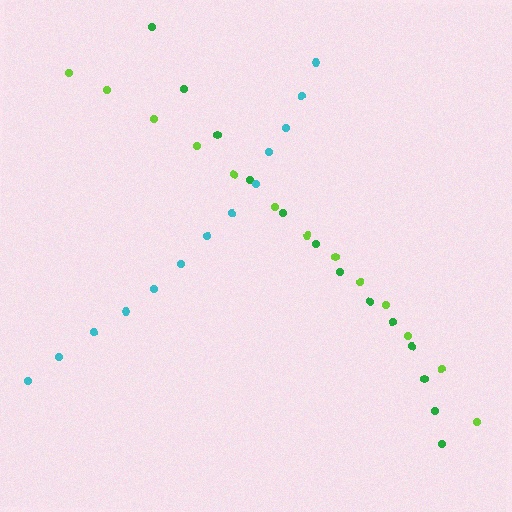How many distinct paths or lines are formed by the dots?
There are 3 distinct paths.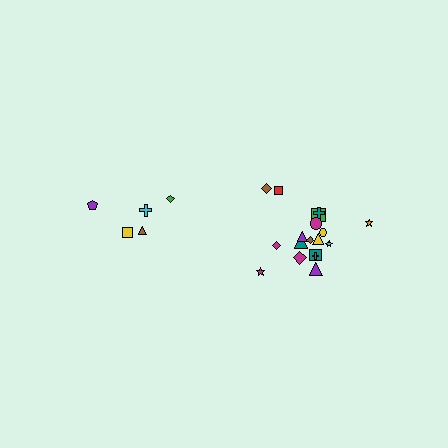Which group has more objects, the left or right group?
The right group.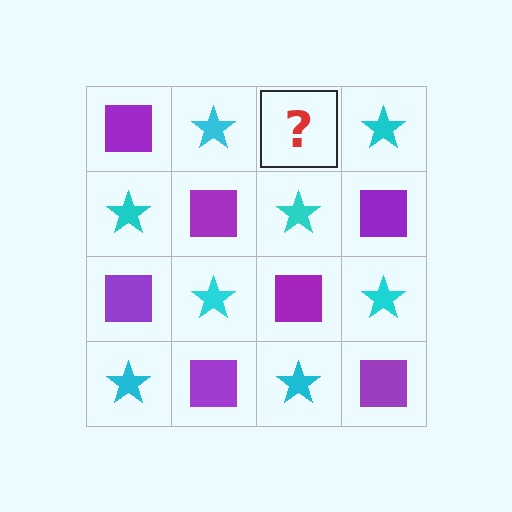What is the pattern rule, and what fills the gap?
The rule is that it alternates purple square and cyan star in a checkerboard pattern. The gap should be filled with a purple square.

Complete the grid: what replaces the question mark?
The question mark should be replaced with a purple square.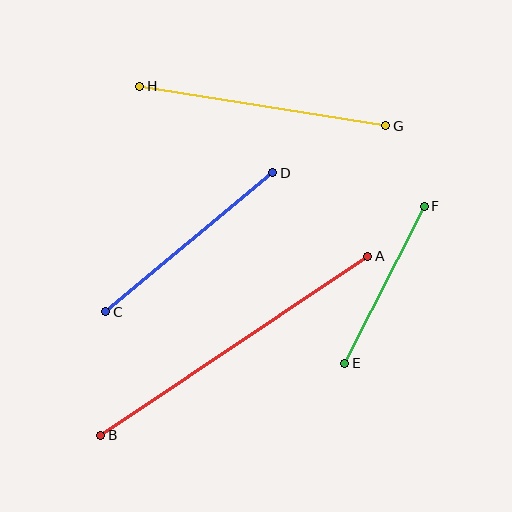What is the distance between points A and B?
The distance is approximately 321 pixels.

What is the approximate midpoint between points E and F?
The midpoint is at approximately (384, 285) pixels.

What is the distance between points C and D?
The distance is approximately 217 pixels.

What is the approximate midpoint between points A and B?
The midpoint is at approximately (234, 346) pixels.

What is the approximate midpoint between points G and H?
The midpoint is at approximately (263, 106) pixels.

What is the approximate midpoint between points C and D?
The midpoint is at approximately (189, 242) pixels.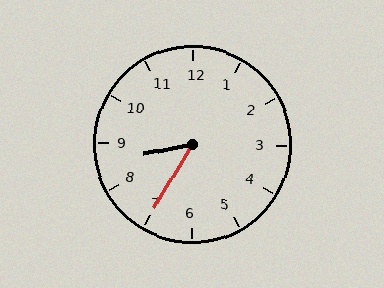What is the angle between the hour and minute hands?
Approximately 48 degrees.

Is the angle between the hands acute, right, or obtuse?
It is acute.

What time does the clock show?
8:35.